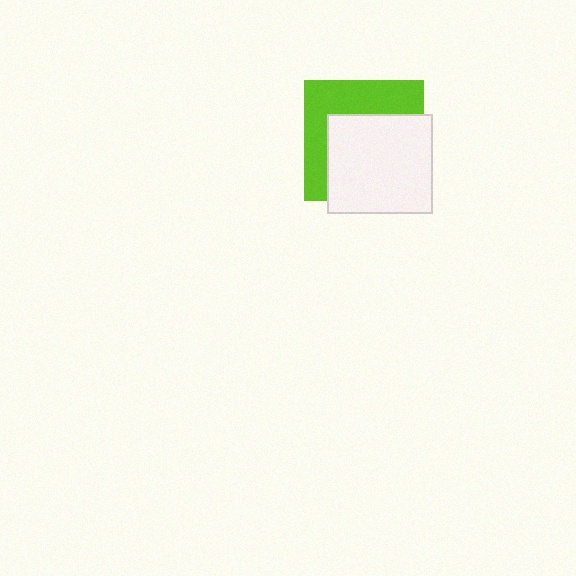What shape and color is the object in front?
The object in front is a white rectangle.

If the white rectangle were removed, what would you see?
You would see the complete lime square.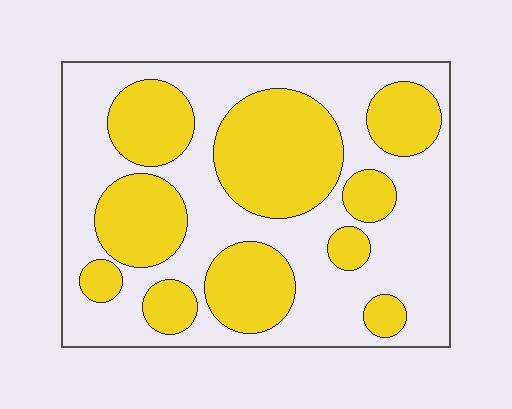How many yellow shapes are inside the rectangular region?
10.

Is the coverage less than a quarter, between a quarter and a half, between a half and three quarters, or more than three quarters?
Between a quarter and a half.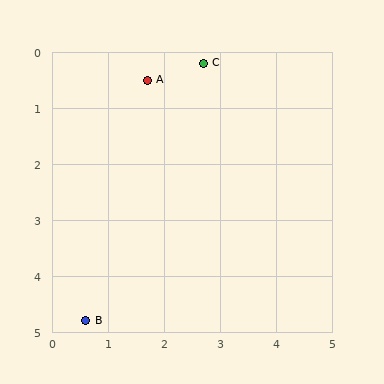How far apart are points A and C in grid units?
Points A and C are about 1.0 grid units apart.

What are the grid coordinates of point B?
Point B is at approximately (0.6, 4.8).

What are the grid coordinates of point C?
Point C is at approximately (2.7, 0.2).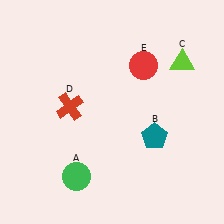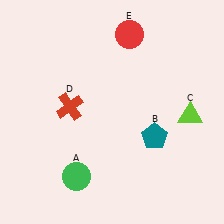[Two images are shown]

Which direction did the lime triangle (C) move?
The lime triangle (C) moved down.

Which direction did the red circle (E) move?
The red circle (E) moved up.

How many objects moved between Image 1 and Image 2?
2 objects moved between the two images.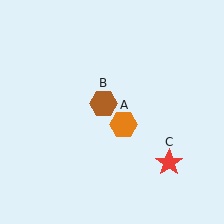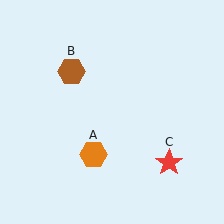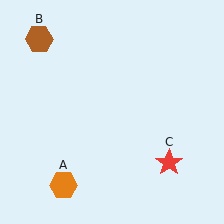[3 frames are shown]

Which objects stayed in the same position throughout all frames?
Red star (object C) remained stationary.